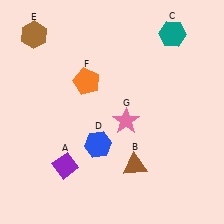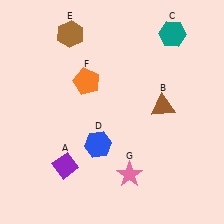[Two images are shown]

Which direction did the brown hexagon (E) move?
The brown hexagon (E) moved right.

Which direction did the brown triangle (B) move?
The brown triangle (B) moved up.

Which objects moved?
The objects that moved are: the brown triangle (B), the brown hexagon (E), the pink star (G).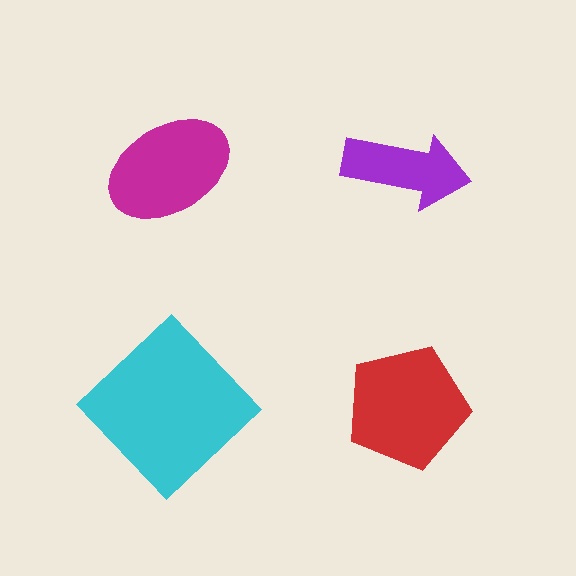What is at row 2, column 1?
A cyan diamond.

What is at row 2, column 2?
A red pentagon.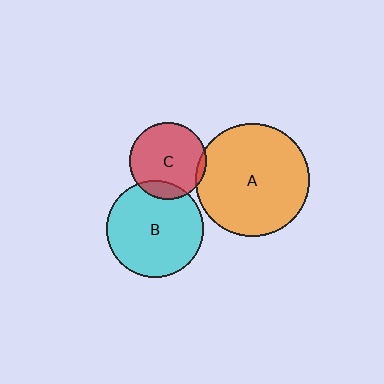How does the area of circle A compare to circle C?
Approximately 2.2 times.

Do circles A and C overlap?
Yes.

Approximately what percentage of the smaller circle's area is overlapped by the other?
Approximately 5%.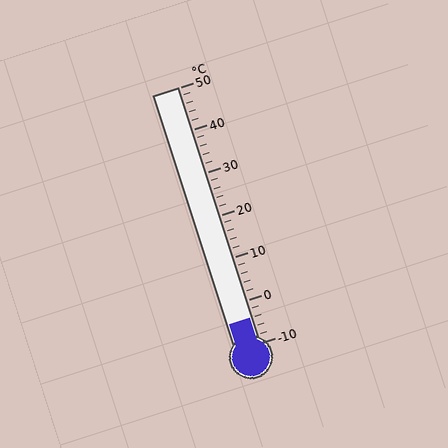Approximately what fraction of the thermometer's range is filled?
The thermometer is filled to approximately 10% of its range.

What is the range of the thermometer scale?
The thermometer scale ranges from -10°C to 50°C.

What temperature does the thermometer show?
The thermometer shows approximately -4°C.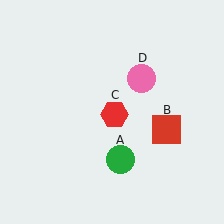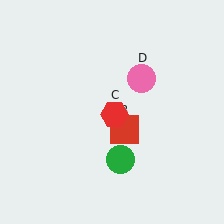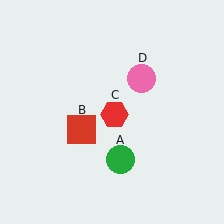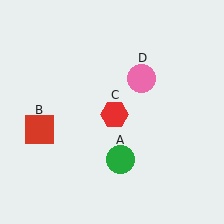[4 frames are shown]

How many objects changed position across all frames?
1 object changed position: red square (object B).